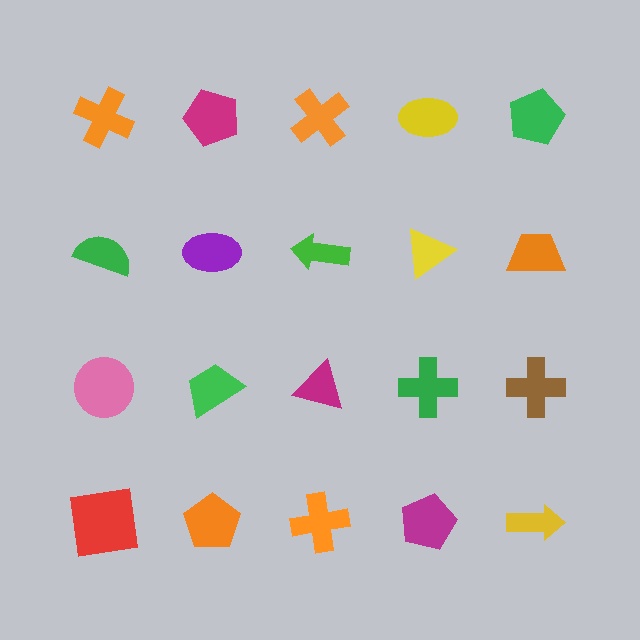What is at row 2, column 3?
A green arrow.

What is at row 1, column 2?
A magenta pentagon.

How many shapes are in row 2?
5 shapes.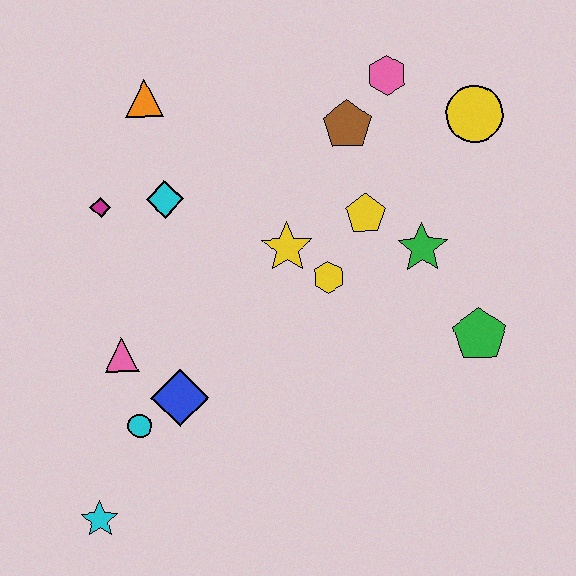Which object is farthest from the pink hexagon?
The cyan star is farthest from the pink hexagon.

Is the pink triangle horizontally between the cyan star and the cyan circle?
Yes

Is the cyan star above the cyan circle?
No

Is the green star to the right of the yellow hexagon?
Yes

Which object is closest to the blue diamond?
The cyan circle is closest to the blue diamond.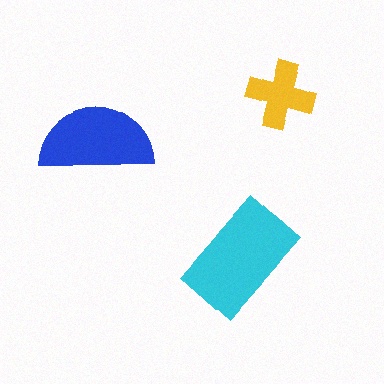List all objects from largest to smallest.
The cyan rectangle, the blue semicircle, the yellow cross.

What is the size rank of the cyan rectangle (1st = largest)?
1st.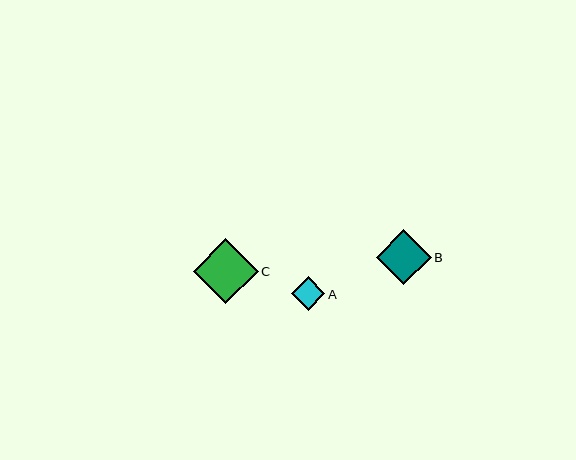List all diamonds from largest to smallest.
From largest to smallest: C, B, A.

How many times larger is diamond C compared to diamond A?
Diamond C is approximately 1.9 times the size of diamond A.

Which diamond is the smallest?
Diamond A is the smallest with a size of approximately 33 pixels.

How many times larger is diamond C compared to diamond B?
Diamond C is approximately 1.2 times the size of diamond B.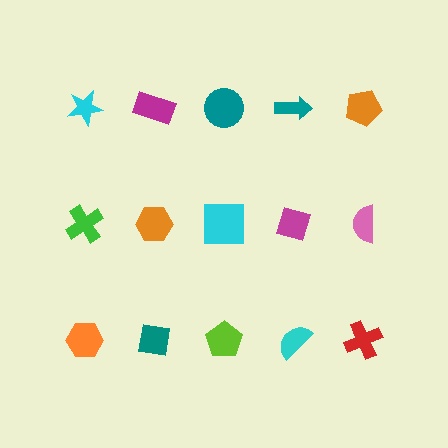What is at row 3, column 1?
An orange hexagon.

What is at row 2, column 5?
A pink semicircle.